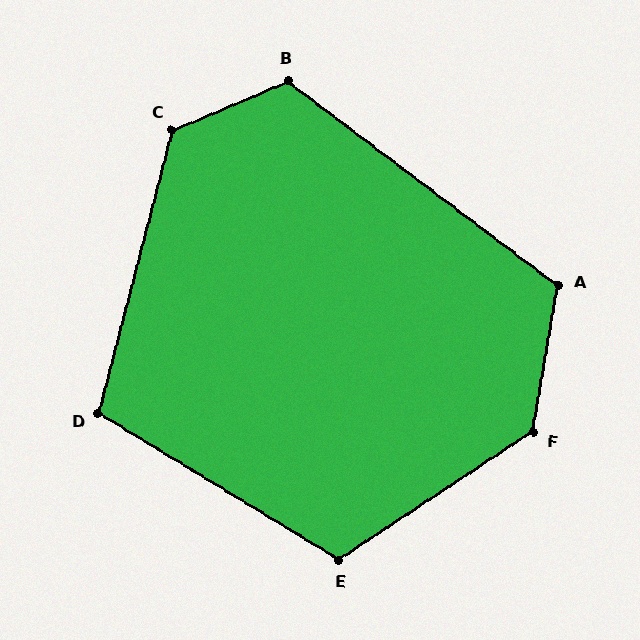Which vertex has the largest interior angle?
F, at approximately 133 degrees.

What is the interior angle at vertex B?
Approximately 120 degrees (obtuse).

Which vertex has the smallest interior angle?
D, at approximately 107 degrees.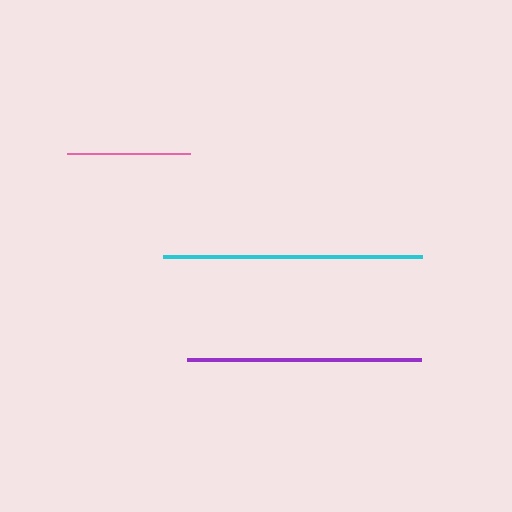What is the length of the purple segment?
The purple segment is approximately 235 pixels long.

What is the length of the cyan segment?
The cyan segment is approximately 259 pixels long.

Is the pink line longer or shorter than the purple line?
The purple line is longer than the pink line.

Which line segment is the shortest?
The pink line is the shortest at approximately 123 pixels.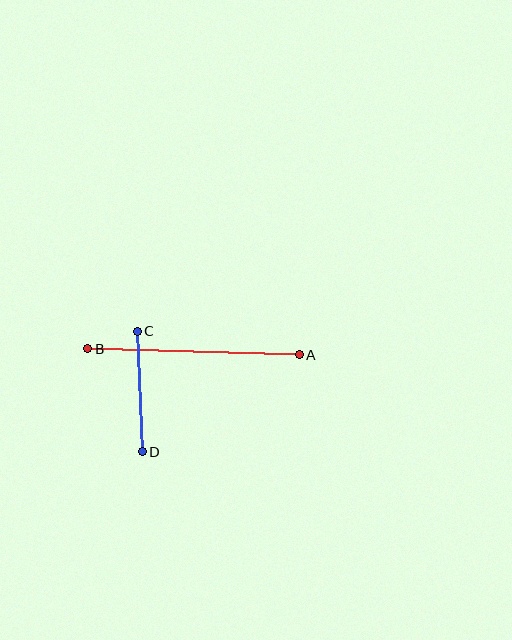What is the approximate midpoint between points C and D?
The midpoint is at approximately (140, 391) pixels.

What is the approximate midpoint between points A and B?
The midpoint is at approximately (193, 352) pixels.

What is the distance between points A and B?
The distance is approximately 212 pixels.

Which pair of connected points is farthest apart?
Points A and B are farthest apart.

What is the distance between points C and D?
The distance is approximately 121 pixels.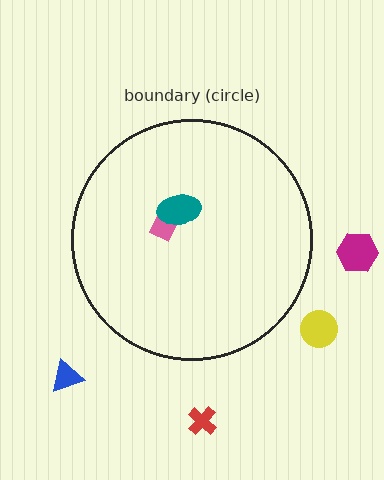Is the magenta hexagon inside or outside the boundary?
Outside.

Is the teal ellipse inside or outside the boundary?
Inside.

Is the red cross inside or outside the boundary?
Outside.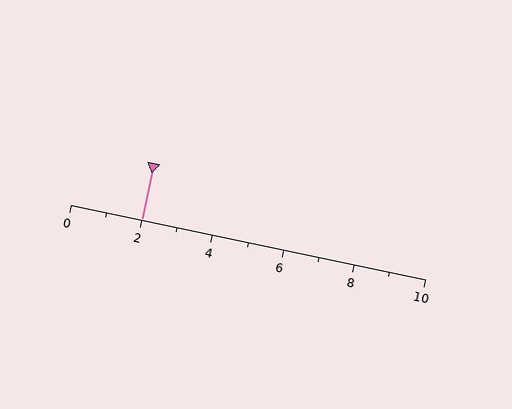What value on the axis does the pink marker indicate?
The marker indicates approximately 2.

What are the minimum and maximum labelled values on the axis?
The axis runs from 0 to 10.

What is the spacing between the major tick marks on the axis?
The major ticks are spaced 2 apart.